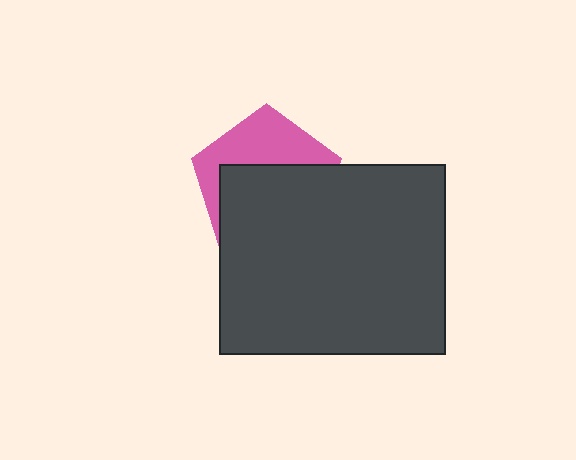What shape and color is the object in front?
The object in front is a dark gray rectangle.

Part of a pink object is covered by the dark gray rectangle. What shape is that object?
It is a pentagon.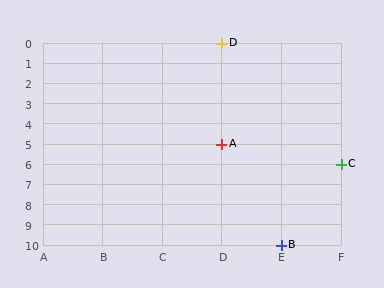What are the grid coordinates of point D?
Point D is at grid coordinates (D, 0).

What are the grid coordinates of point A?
Point A is at grid coordinates (D, 5).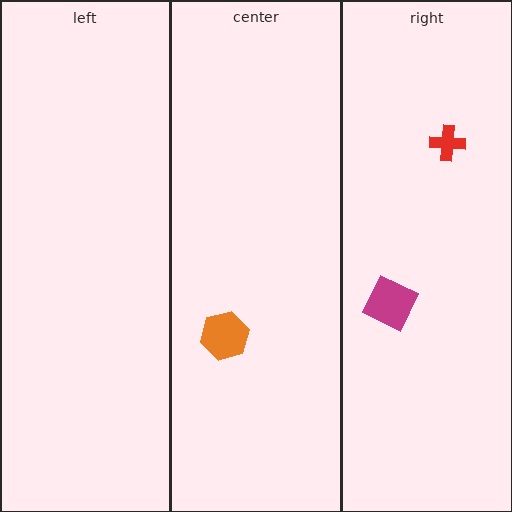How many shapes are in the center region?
1.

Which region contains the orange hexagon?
The center region.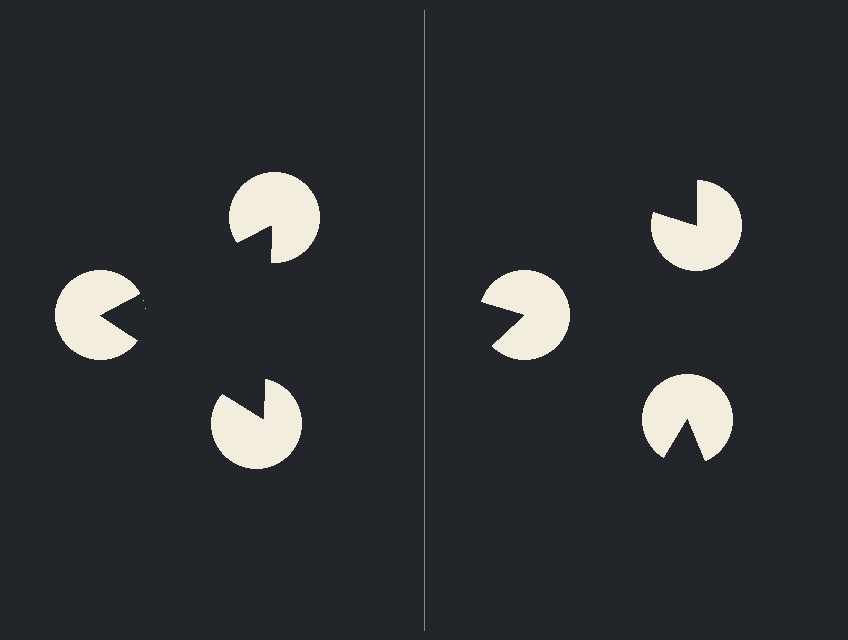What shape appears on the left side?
An illusory triangle.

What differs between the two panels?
The pac-man discs are positioned identically on both sides; only the wedge orientations differ. On the left they align to a triangle; on the right they are misaligned.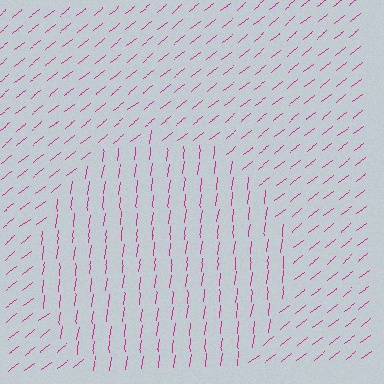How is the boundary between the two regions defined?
The boundary is defined purely by a change in line orientation (approximately 45 degrees difference). All lines are the same color and thickness.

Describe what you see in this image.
The image is filled with small magenta line segments. A circle region in the image has lines oriented differently from the surrounding lines, creating a visible texture boundary.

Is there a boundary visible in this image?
Yes, there is a texture boundary formed by a change in line orientation.